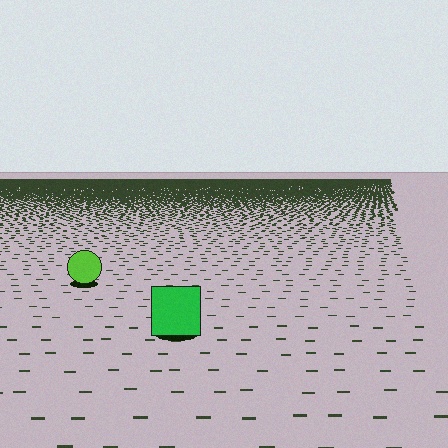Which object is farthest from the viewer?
The lime circle is farthest from the viewer. It appears smaller and the ground texture around it is denser.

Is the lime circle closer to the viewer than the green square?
No. The green square is closer — you can tell from the texture gradient: the ground texture is coarser near it.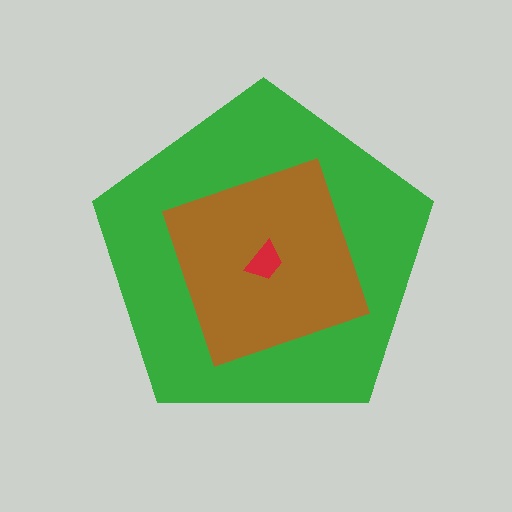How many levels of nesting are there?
3.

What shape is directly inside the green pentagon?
The brown square.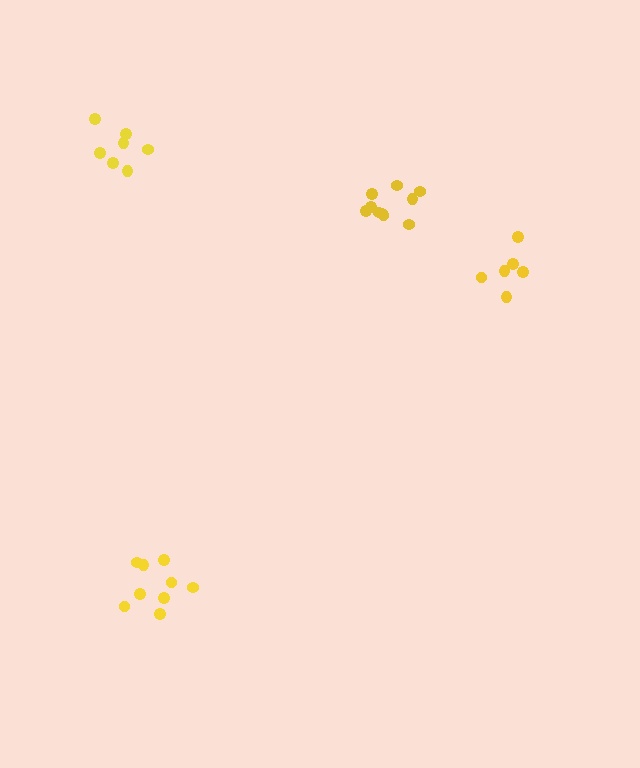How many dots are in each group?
Group 1: 10 dots, Group 2: 7 dots, Group 3: 9 dots, Group 4: 6 dots (32 total).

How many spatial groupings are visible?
There are 4 spatial groupings.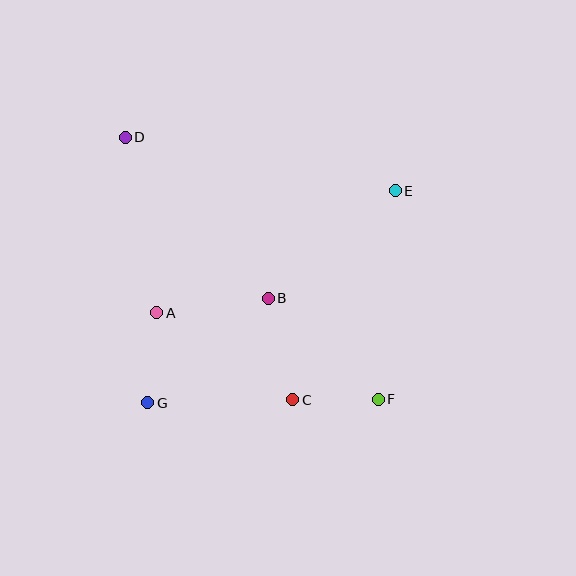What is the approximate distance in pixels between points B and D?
The distance between B and D is approximately 215 pixels.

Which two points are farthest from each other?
Points D and F are farthest from each other.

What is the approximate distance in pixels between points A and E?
The distance between A and E is approximately 268 pixels.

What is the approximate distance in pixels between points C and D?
The distance between C and D is approximately 311 pixels.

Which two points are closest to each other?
Points C and F are closest to each other.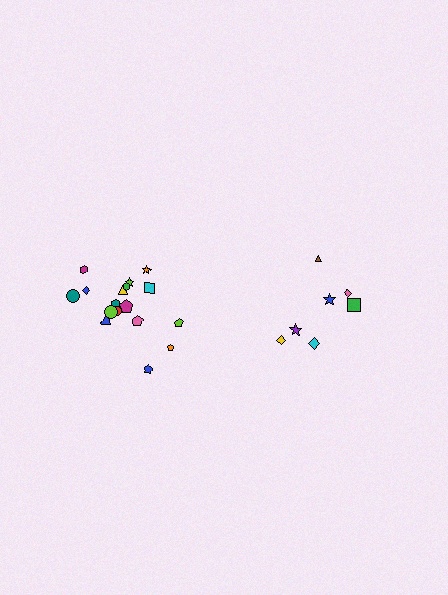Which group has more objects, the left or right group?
The left group.